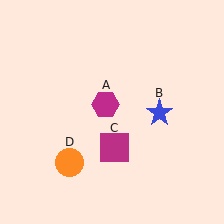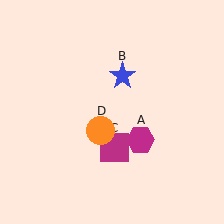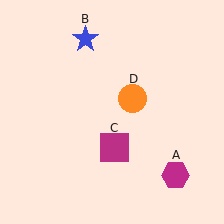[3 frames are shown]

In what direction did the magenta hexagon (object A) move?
The magenta hexagon (object A) moved down and to the right.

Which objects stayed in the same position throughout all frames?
Magenta square (object C) remained stationary.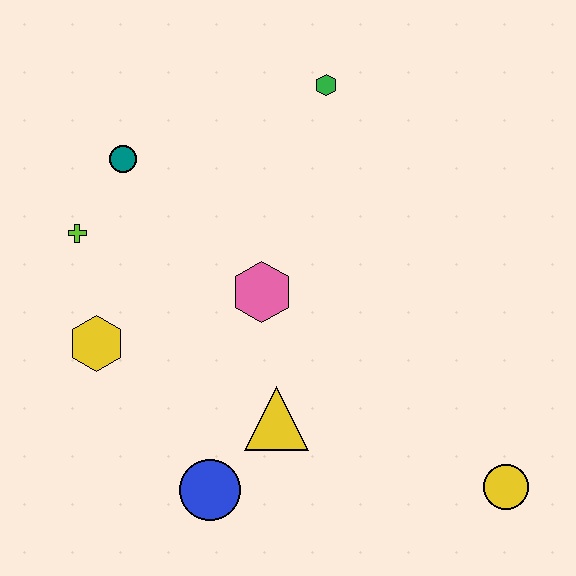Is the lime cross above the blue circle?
Yes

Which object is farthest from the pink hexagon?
The yellow circle is farthest from the pink hexagon.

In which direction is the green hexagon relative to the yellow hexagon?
The green hexagon is above the yellow hexagon.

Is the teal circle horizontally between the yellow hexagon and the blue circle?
Yes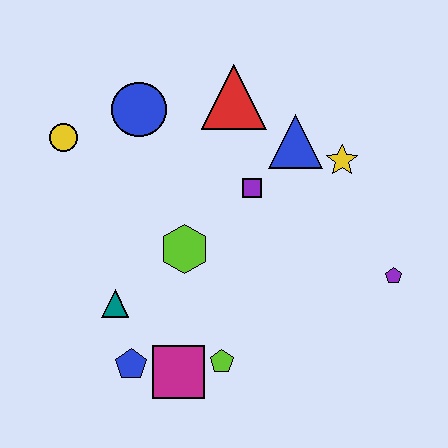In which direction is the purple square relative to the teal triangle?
The purple square is to the right of the teal triangle.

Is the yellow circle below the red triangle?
Yes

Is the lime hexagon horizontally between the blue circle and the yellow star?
Yes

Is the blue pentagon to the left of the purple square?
Yes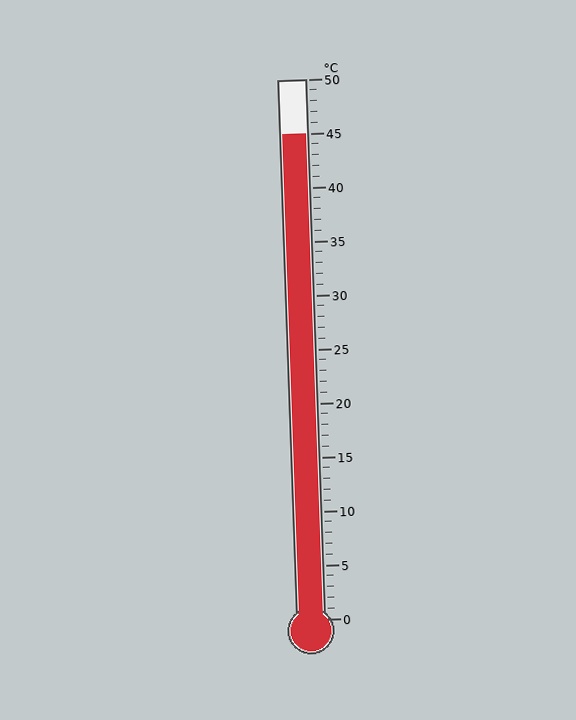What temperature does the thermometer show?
The thermometer shows approximately 45°C.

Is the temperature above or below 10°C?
The temperature is above 10°C.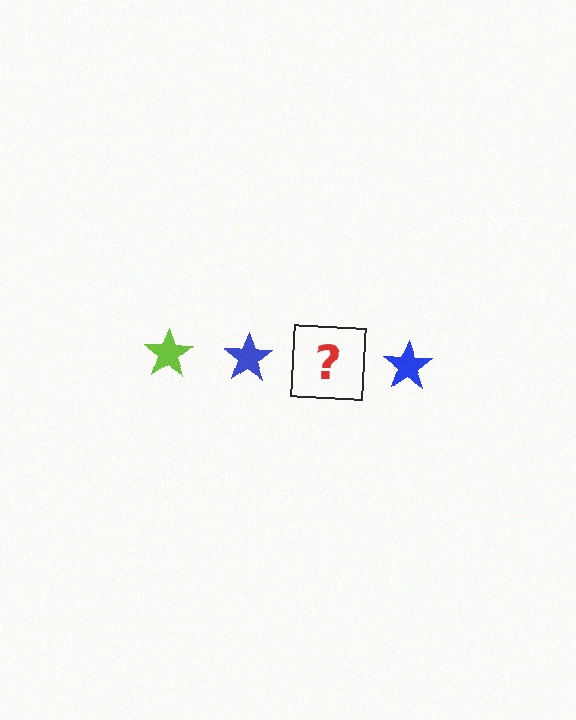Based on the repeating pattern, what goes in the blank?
The blank should be a lime star.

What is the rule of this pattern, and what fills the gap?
The rule is that the pattern cycles through lime, blue stars. The gap should be filled with a lime star.